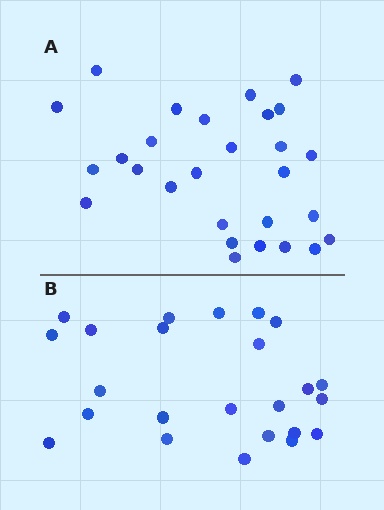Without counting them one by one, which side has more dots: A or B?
Region A (the top region) has more dots.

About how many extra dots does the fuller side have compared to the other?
Region A has about 4 more dots than region B.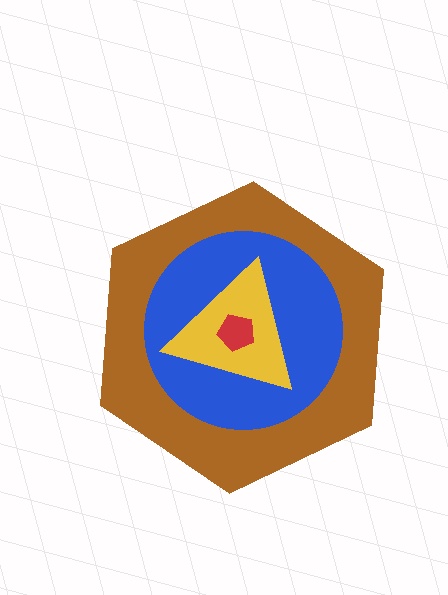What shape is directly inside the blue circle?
The yellow triangle.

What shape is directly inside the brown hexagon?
The blue circle.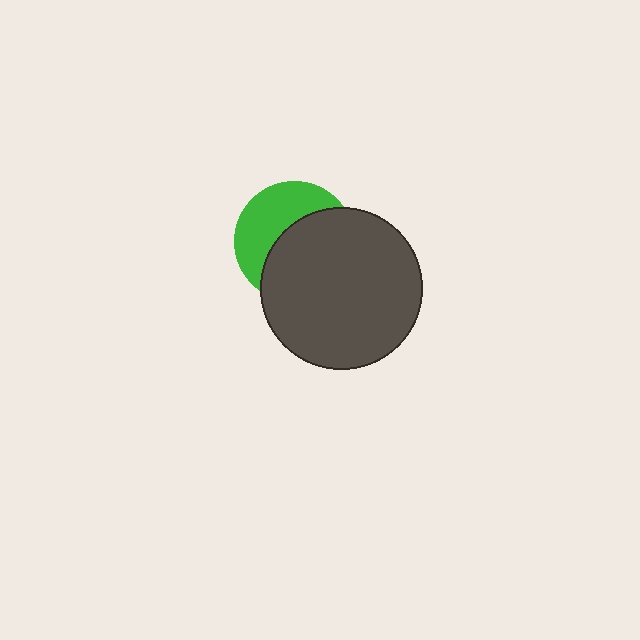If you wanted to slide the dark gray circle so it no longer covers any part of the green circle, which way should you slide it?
Slide it toward the lower-right — that is the most direct way to separate the two shapes.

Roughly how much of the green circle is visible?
A small part of it is visible (roughly 43%).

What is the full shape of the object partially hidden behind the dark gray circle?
The partially hidden object is a green circle.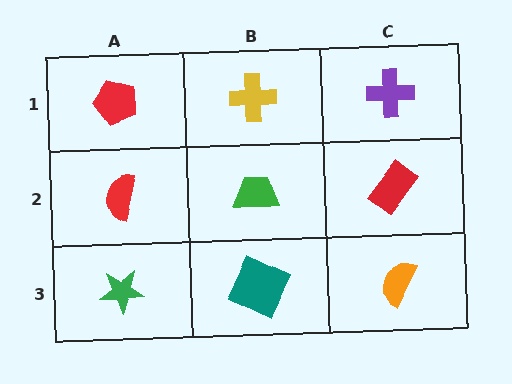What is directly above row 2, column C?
A purple cross.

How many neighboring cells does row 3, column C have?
2.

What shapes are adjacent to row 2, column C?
A purple cross (row 1, column C), an orange semicircle (row 3, column C), a green trapezoid (row 2, column B).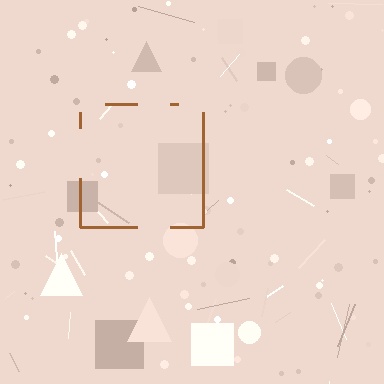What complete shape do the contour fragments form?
The contour fragments form a square.